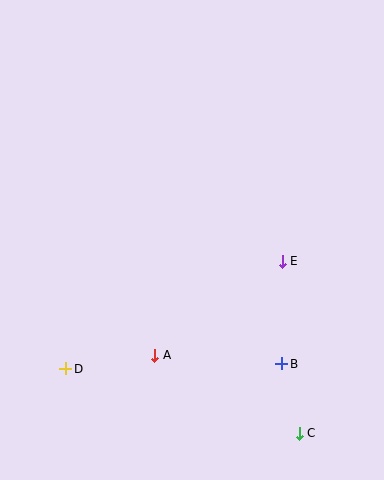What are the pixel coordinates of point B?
Point B is at (282, 364).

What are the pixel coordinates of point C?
Point C is at (299, 433).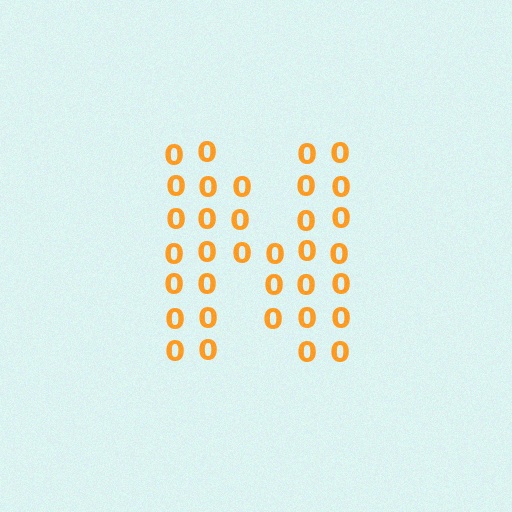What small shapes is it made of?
It is made of small digit 0's.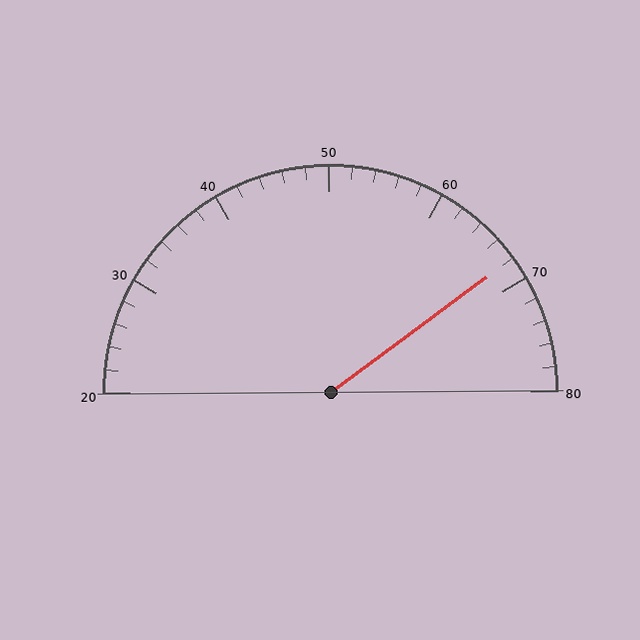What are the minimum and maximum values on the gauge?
The gauge ranges from 20 to 80.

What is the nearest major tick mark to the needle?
The nearest major tick mark is 70.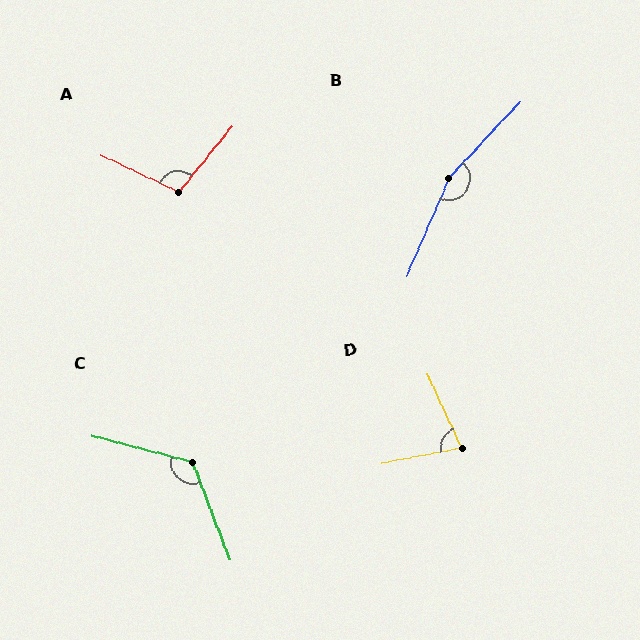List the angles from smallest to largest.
D (76°), A (104°), C (126°), B (160°).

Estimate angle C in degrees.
Approximately 126 degrees.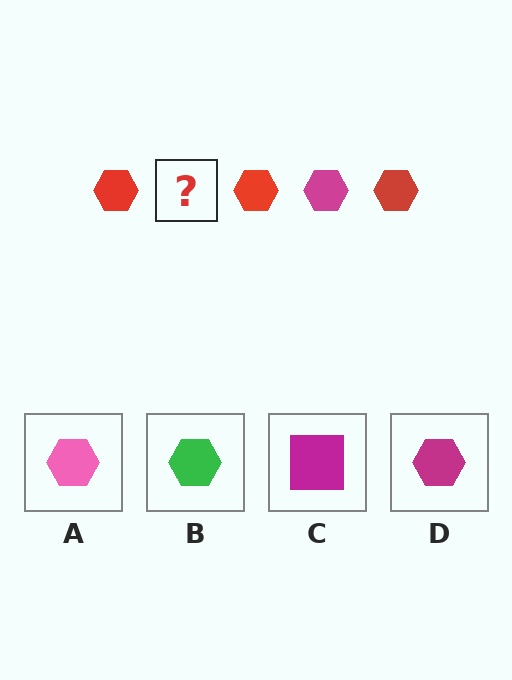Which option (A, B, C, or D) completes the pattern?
D.